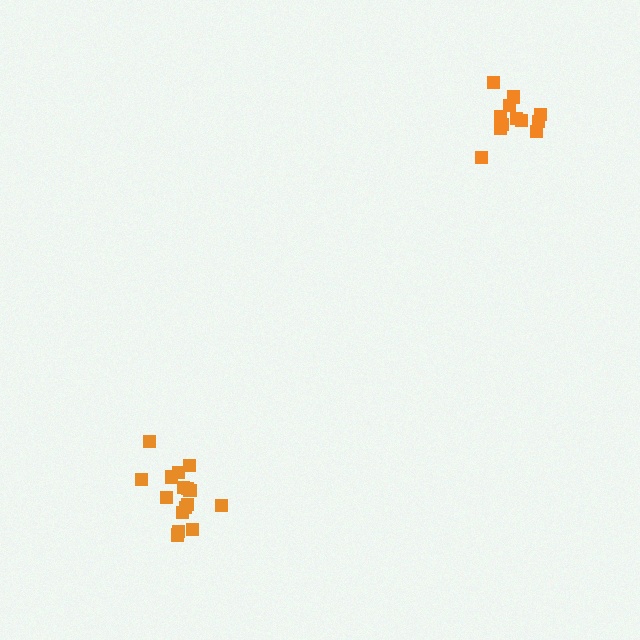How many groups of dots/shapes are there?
There are 2 groups.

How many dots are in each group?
Group 1: 16 dots, Group 2: 12 dots (28 total).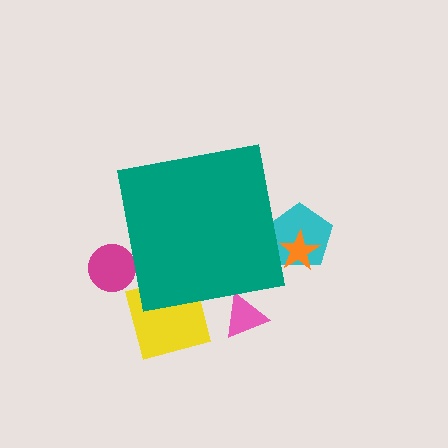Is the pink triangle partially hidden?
Yes, the pink triangle is partially hidden behind the teal square.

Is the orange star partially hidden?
Yes, the orange star is partially hidden behind the teal square.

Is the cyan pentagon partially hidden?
Yes, the cyan pentagon is partially hidden behind the teal square.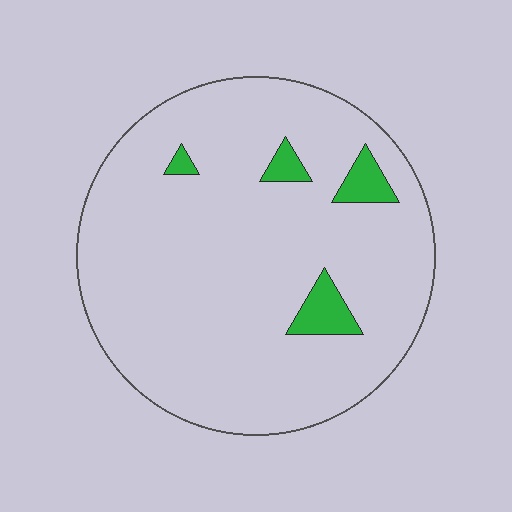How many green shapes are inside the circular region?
4.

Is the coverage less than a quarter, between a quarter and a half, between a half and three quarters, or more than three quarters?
Less than a quarter.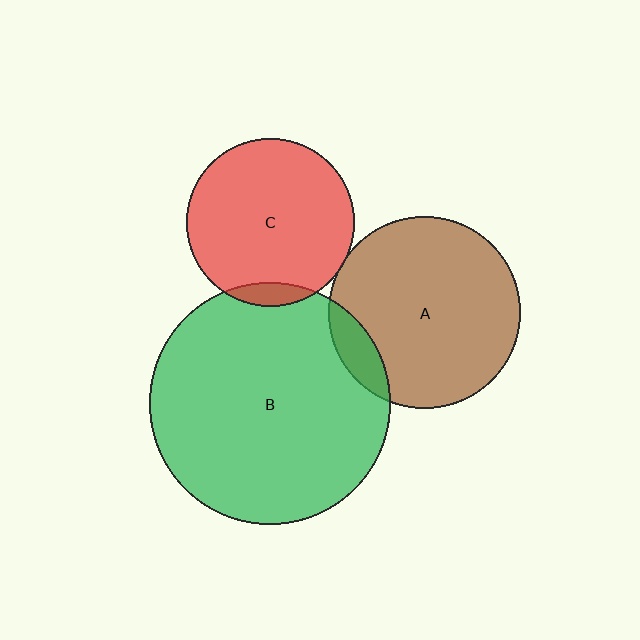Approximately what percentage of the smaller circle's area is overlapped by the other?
Approximately 5%.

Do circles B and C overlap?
Yes.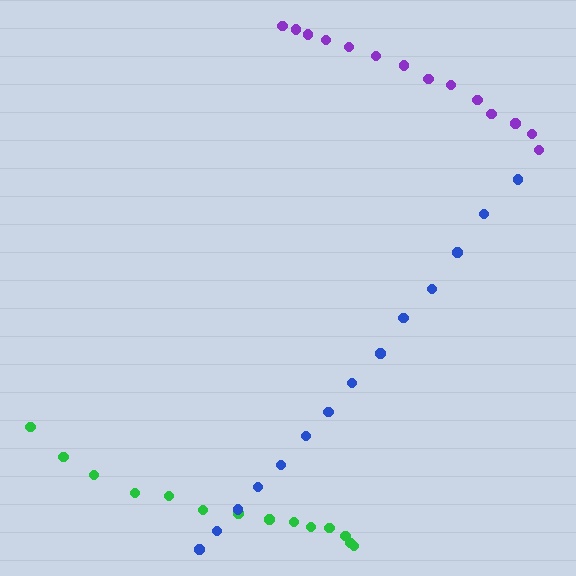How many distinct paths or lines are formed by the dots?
There are 3 distinct paths.